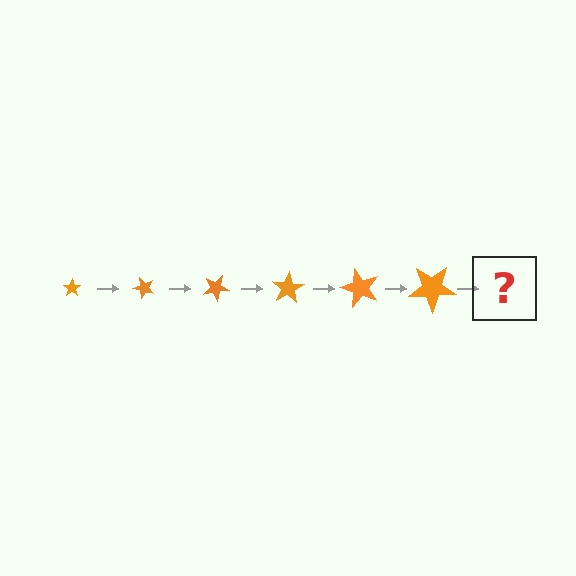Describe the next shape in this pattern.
It should be a star, larger than the previous one and rotated 300 degrees from the start.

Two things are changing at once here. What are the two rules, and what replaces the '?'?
The two rules are that the star grows larger each step and it rotates 50 degrees each step. The '?' should be a star, larger than the previous one and rotated 300 degrees from the start.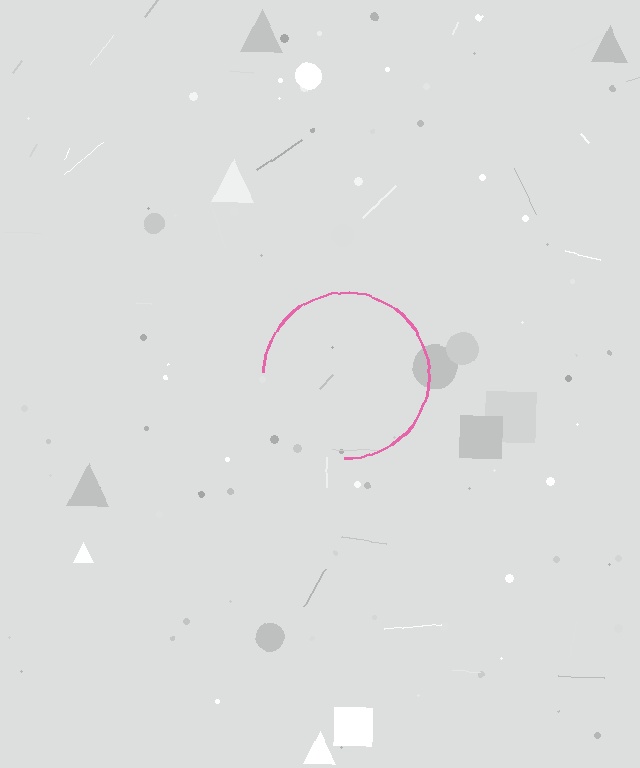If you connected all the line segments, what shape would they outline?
They would outline a circle.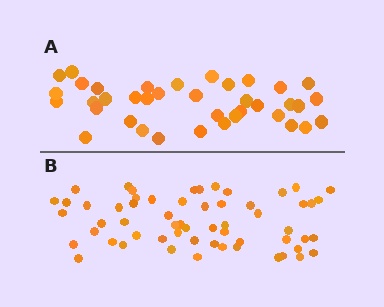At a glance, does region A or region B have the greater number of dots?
Region B (the bottom region) has more dots.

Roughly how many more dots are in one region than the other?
Region B has approximately 20 more dots than region A.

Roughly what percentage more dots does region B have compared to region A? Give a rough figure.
About 55% more.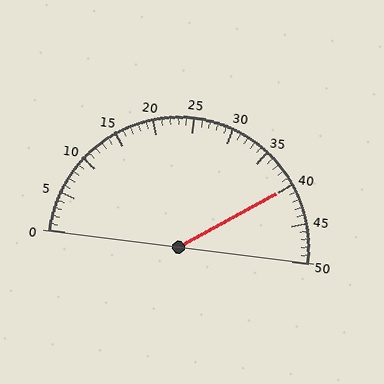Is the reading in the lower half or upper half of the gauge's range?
The reading is in the upper half of the range (0 to 50).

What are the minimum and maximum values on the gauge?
The gauge ranges from 0 to 50.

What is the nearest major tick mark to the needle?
The nearest major tick mark is 40.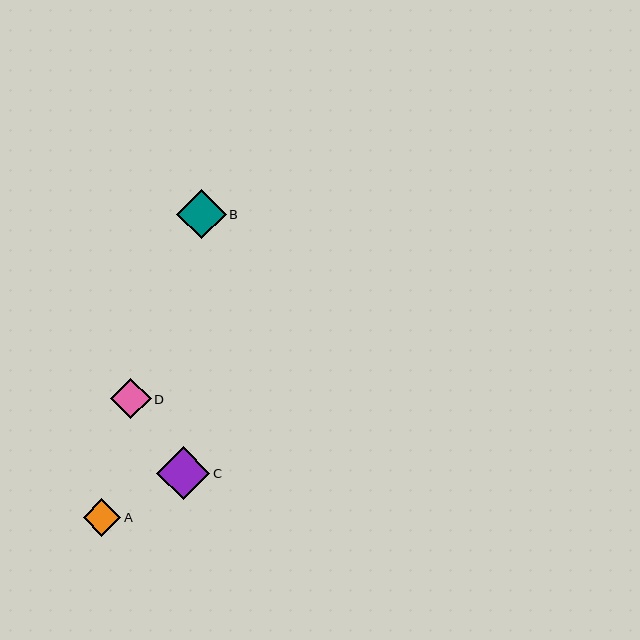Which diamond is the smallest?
Diamond A is the smallest with a size of approximately 38 pixels.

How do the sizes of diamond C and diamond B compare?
Diamond C and diamond B are approximately the same size.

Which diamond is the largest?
Diamond C is the largest with a size of approximately 53 pixels.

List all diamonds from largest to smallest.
From largest to smallest: C, B, D, A.